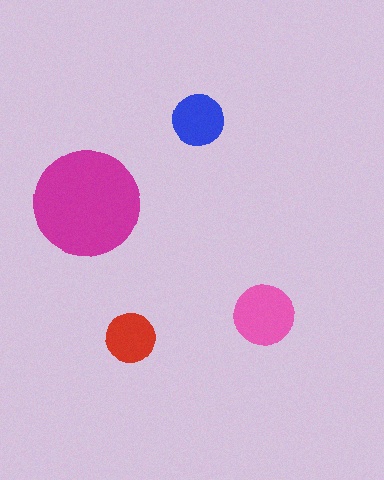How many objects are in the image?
There are 4 objects in the image.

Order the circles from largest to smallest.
the magenta one, the pink one, the blue one, the red one.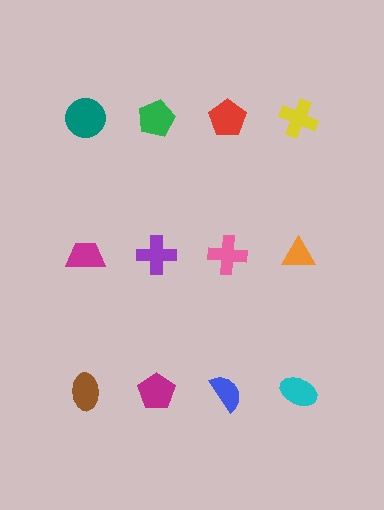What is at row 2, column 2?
A purple cross.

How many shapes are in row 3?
4 shapes.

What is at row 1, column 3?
A red pentagon.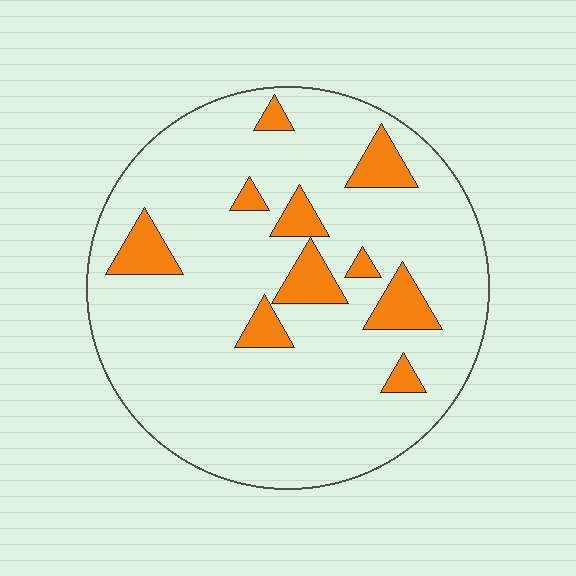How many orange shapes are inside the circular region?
10.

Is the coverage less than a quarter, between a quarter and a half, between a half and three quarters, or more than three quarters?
Less than a quarter.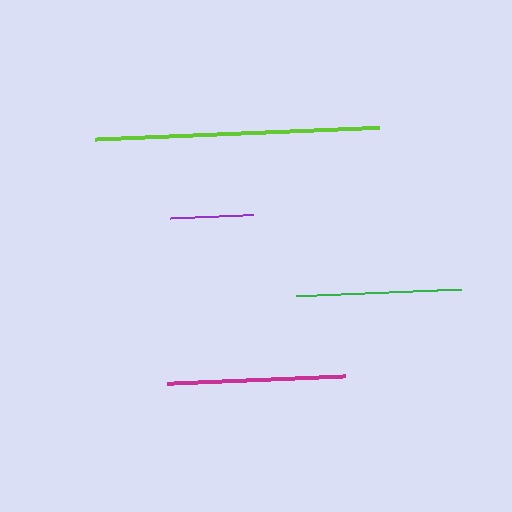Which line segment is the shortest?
The purple line is the shortest at approximately 83 pixels.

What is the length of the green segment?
The green segment is approximately 164 pixels long.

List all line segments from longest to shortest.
From longest to shortest: lime, magenta, green, purple.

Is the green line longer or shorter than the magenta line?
The magenta line is longer than the green line.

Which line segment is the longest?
The lime line is the longest at approximately 284 pixels.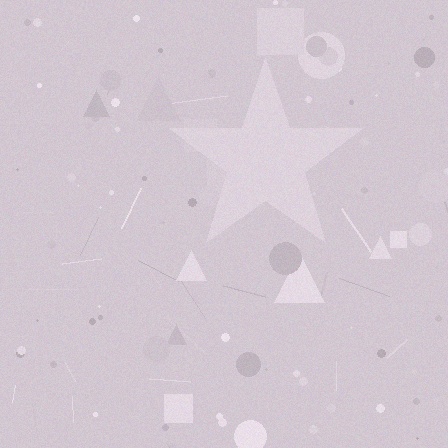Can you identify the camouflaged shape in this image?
The camouflaged shape is a star.